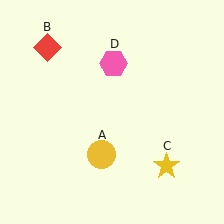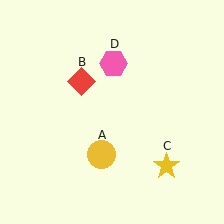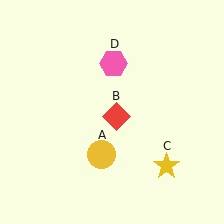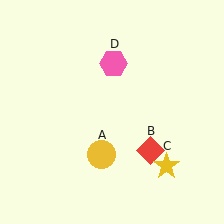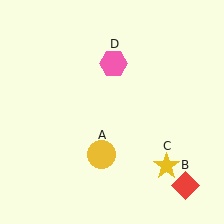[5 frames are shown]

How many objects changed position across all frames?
1 object changed position: red diamond (object B).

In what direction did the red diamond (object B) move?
The red diamond (object B) moved down and to the right.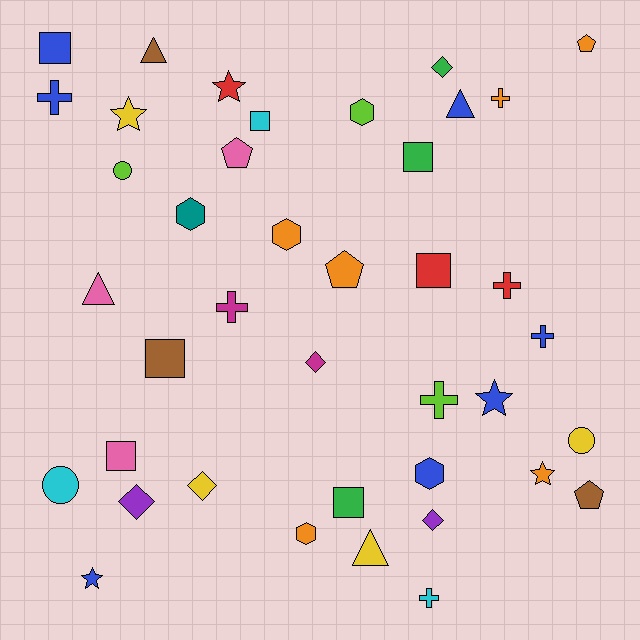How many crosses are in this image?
There are 7 crosses.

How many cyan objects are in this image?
There are 3 cyan objects.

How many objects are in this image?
There are 40 objects.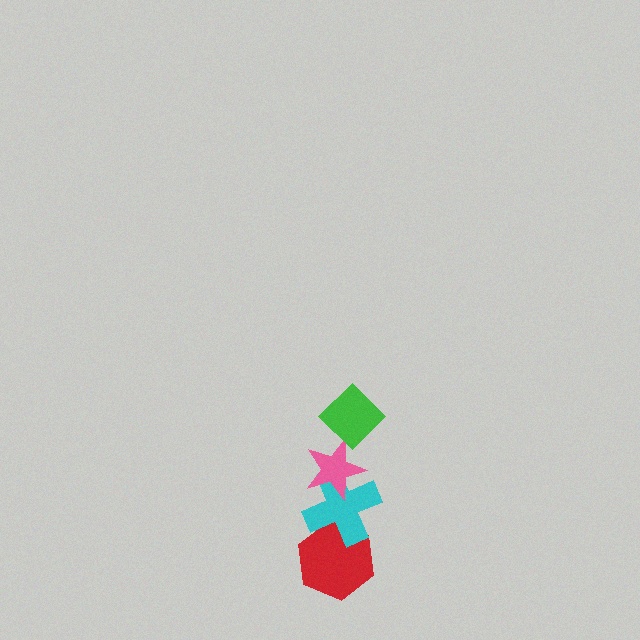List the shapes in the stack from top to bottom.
From top to bottom: the green diamond, the pink star, the cyan cross, the red hexagon.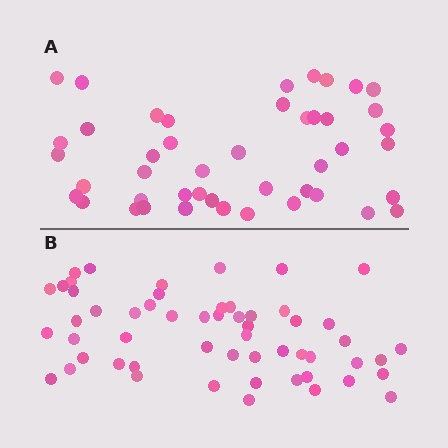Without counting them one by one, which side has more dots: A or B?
Region B (the bottom region) has more dots.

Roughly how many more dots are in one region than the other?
Region B has roughly 10 or so more dots than region A.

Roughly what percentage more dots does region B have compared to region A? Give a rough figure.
About 20% more.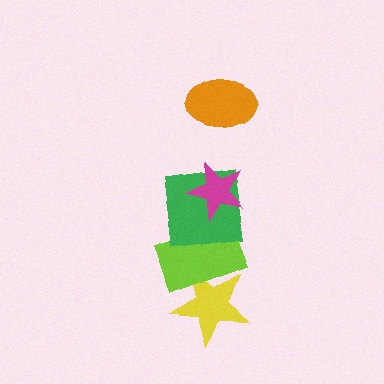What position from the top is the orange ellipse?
The orange ellipse is 1st from the top.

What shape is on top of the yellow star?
The lime rectangle is on top of the yellow star.